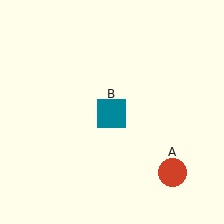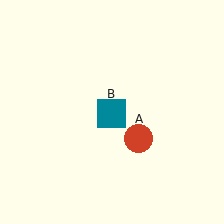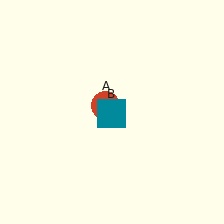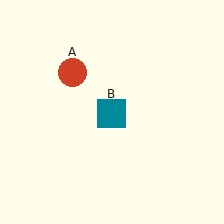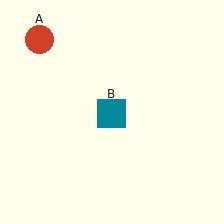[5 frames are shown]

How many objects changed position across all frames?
1 object changed position: red circle (object A).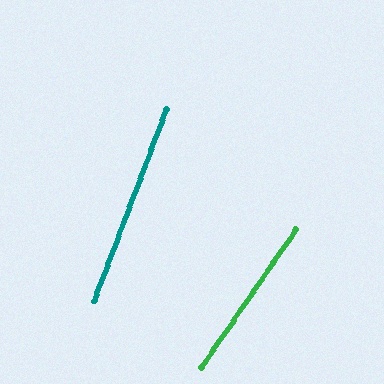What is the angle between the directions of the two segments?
Approximately 14 degrees.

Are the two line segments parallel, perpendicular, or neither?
Neither parallel nor perpendicular — they differ by about 14°.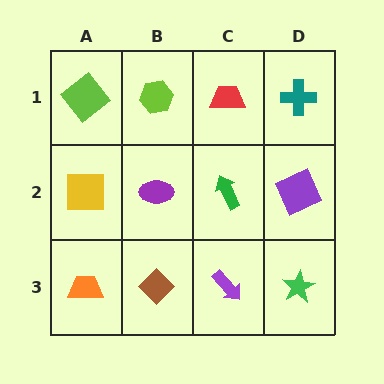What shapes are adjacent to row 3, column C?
A green arrow (row 2, column C), a brown diamond (row 3, column B), a green star (row 3, column D).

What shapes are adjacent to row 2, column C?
A red trapezoid (row 1, column C), a purple arrow (row 3, column C), a purple ellipse (row 2, column B), a purple square (row 2, column D).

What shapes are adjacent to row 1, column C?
A green arrow (row 2, column C), a lime hexagon (row 1, column B), a teal cross (row 1, column D).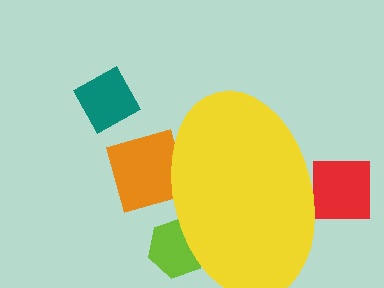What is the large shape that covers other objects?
A yellow ellipse.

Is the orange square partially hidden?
Yes, the orange square is partially hidden behind the yellow ellipse.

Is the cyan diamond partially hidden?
Yes, the cyan diamond is partially hidden behind the yellow ellipse.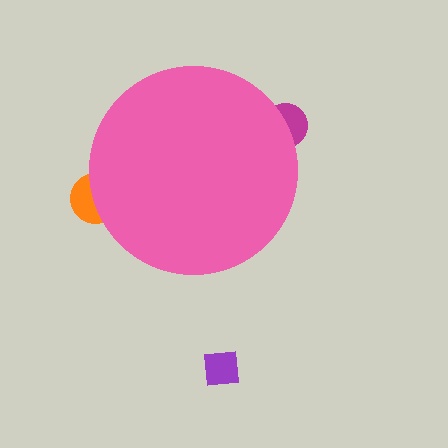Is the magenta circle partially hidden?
Yes, the magenta circle is partially hidden behind the pink circle.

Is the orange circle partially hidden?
Yes, the orange circle is partially hidden behind the pink circle.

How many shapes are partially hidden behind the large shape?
2 shapes are partially hidden.